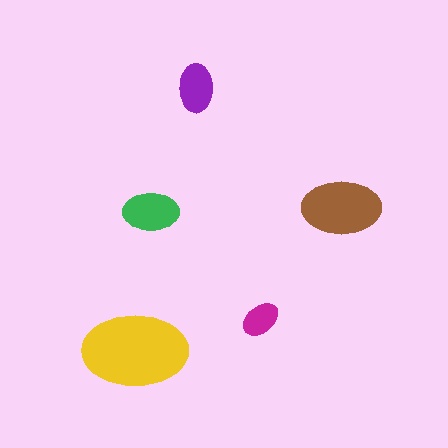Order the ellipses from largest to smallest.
the yellow one, the brown one, the green one, the purple one, the magenta one.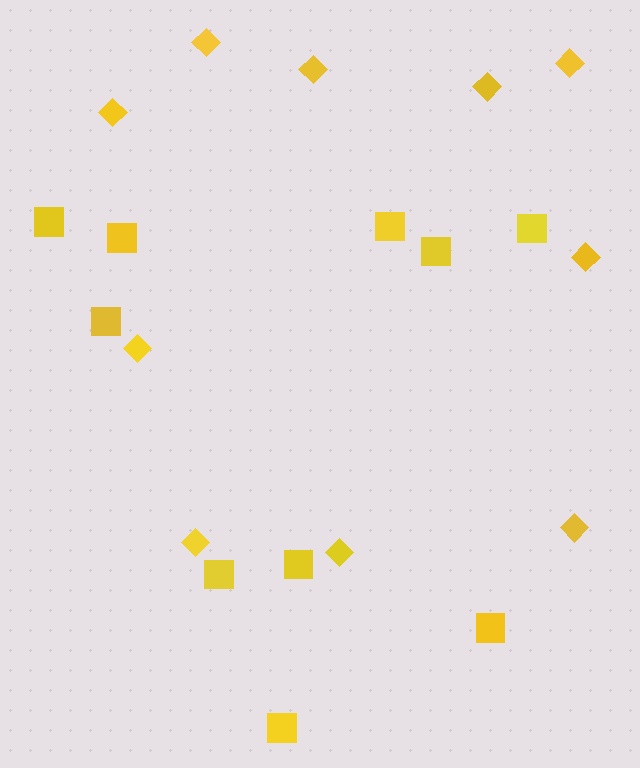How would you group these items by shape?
There are 2 groups: one group of squares (10) and one group of diamonds (10).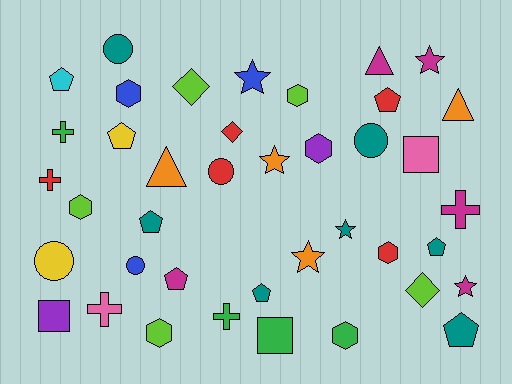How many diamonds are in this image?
There are 3 diamonds.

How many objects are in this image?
There are 40 objects.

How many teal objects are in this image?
There are 7 teal objects.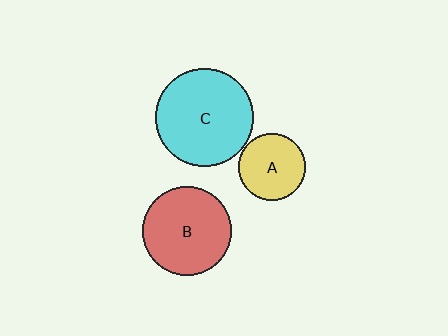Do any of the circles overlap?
No, none of the circles overlap.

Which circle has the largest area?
Circle C (cyan).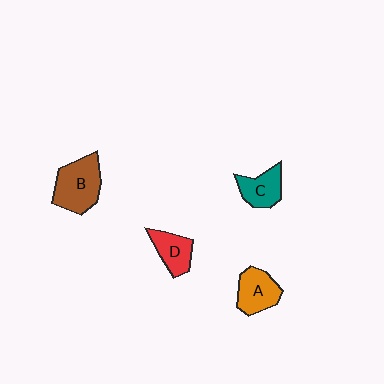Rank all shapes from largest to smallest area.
From largest to smallest: B (brown), A (orange), C (teal), D (red).